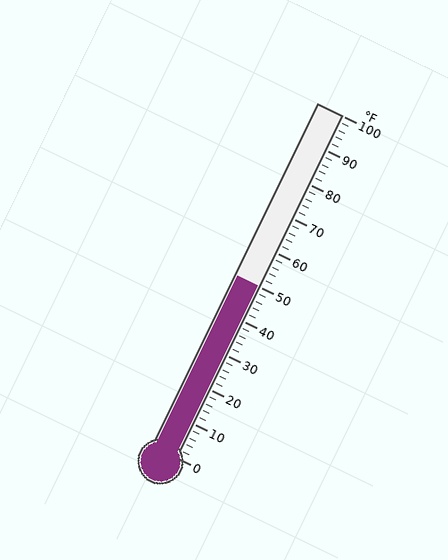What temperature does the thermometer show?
The thermometer shows approximately 50°F.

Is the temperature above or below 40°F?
The temperature is above 40°F.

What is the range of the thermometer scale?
The thermometer scale ranges from 0°F to 100°F.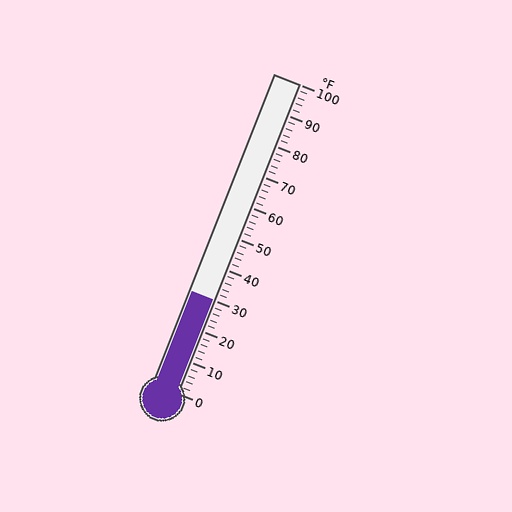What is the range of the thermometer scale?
The thermometer scale ranges from 0°F to 100°F.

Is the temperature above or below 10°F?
The temperature is above 10°F.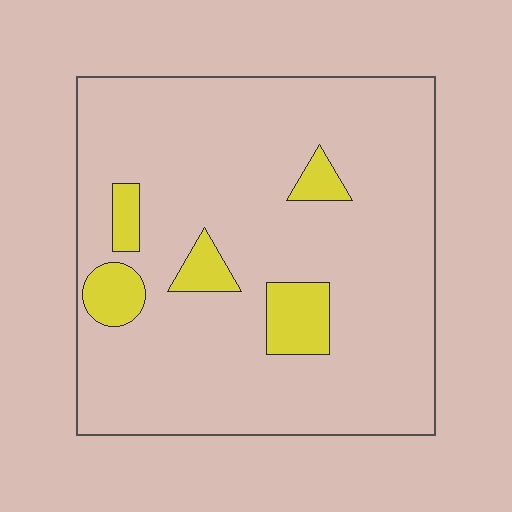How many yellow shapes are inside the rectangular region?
5.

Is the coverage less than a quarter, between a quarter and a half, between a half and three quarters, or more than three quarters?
Less than a quarter.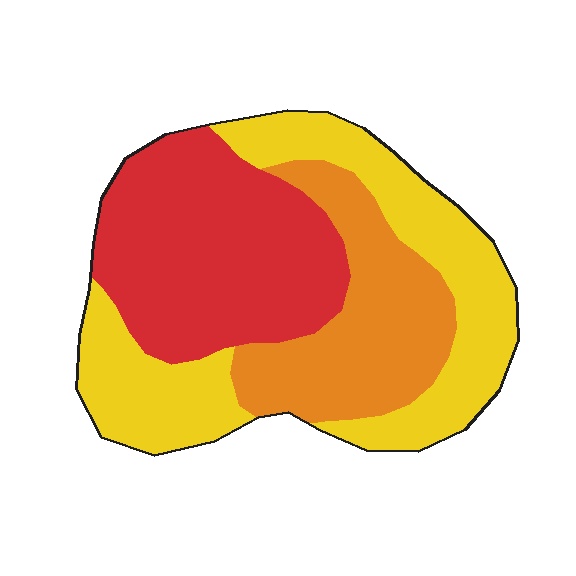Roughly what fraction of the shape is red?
Red takes up about three eighths (3/8) of the shape.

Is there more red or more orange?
Red.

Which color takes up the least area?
Orange, at roughly 25%.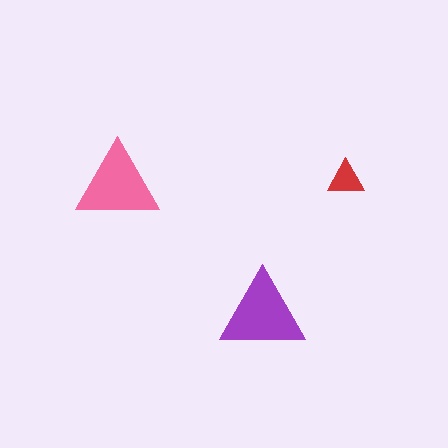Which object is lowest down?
The purple triangle is bottommost.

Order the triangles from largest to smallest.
the purple one, the pink one, the red one.